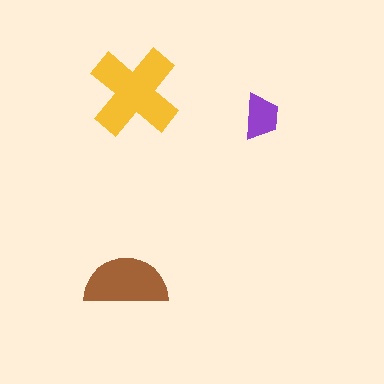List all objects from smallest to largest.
The purple trapezoid, the brown semicircle, the yellow cross.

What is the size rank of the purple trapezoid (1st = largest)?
3rd.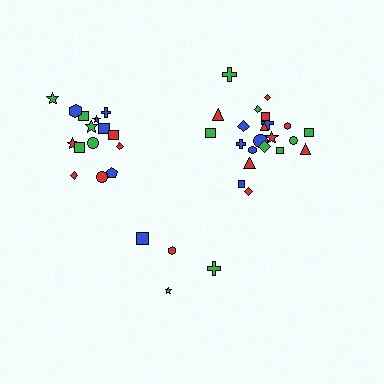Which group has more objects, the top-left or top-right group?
The top-right group.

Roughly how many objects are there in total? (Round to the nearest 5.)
Roughly 40 objects in total.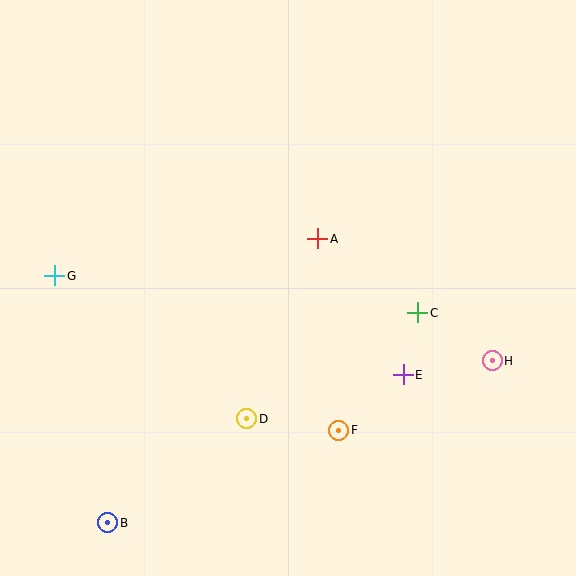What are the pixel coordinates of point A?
Point A is at (318, 239).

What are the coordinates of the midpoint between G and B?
The midpoint between G and B is at (81, 399).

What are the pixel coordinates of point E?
Point E is at (403, 375).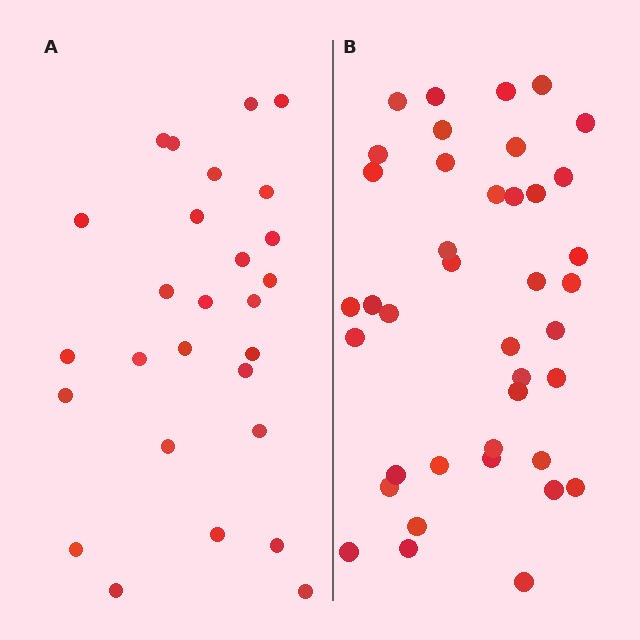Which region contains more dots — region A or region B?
Region B (the right region) has more dots.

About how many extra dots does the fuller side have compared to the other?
Region B has approximately 15 more dots than region A.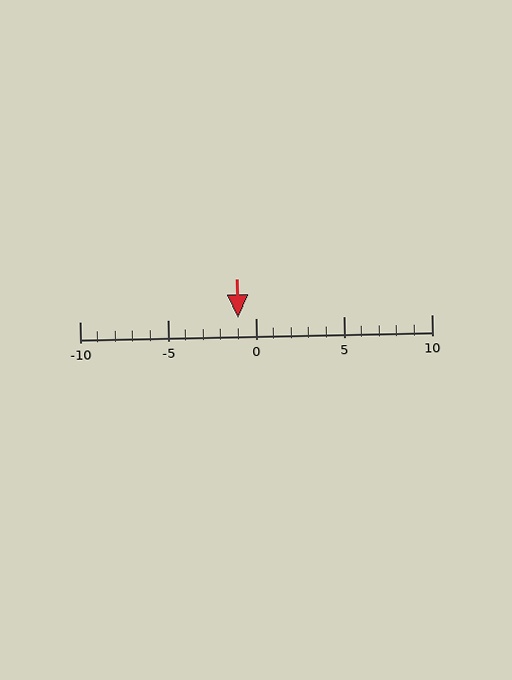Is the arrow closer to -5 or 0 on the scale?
The arrow is closer to 0.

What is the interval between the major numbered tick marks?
The major tick marks are spaced 5 units apart.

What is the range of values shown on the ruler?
The ruler shows values from -10 to 10.